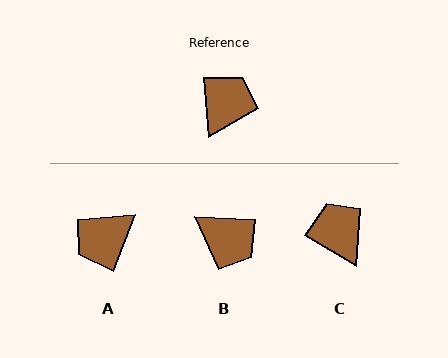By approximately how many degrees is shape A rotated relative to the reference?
Approximately 154 degrees counter-clockwise.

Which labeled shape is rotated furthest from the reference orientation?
A, about 154 degrees away.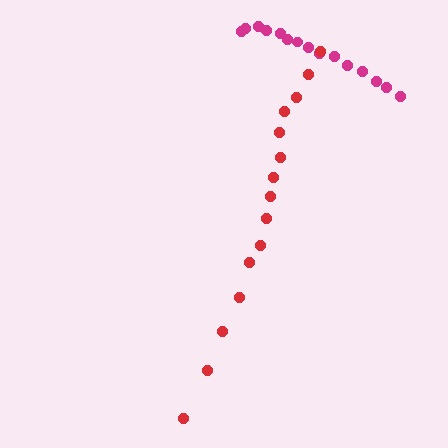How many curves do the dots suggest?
There are 2 distinct paths.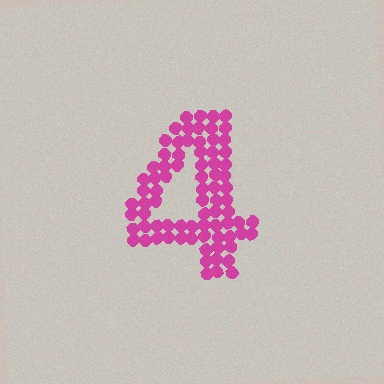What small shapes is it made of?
It is made of small circles.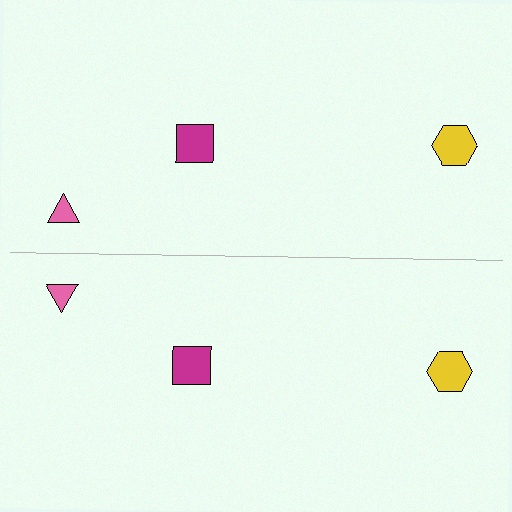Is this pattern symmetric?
Yes, this pattern has bilateral (reflection) symmetry.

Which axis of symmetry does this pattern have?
The pattern has a horizontal axis of symmetry running through the center of the image.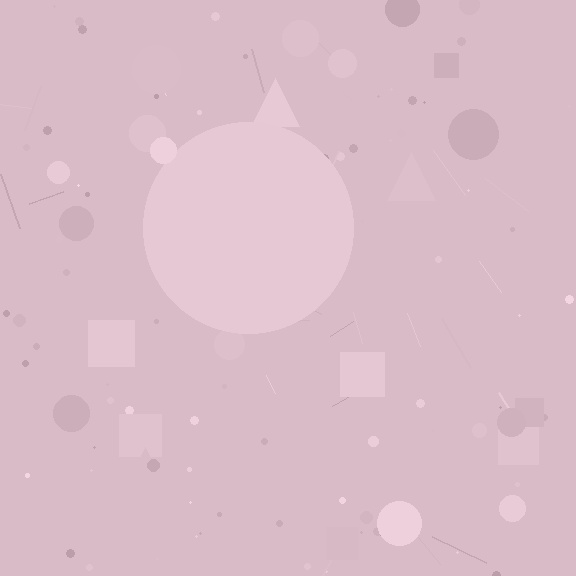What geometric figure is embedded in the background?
A circle is embedded in the background.